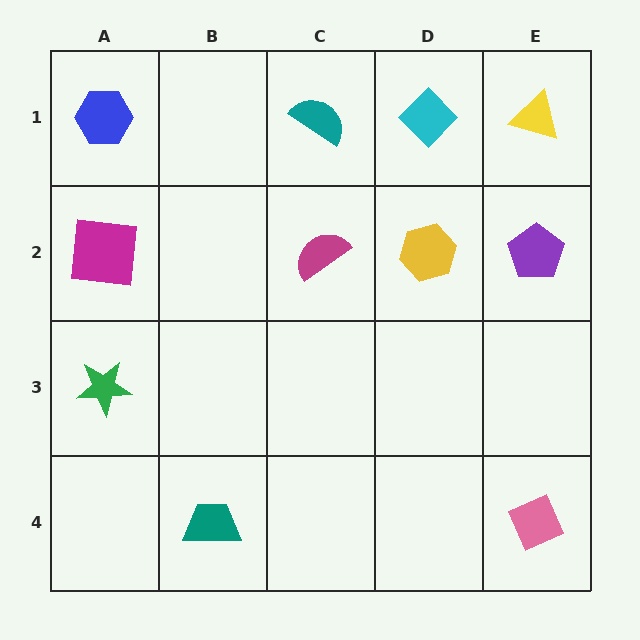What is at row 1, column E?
A yellow triangle.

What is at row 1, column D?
A cyan diamond.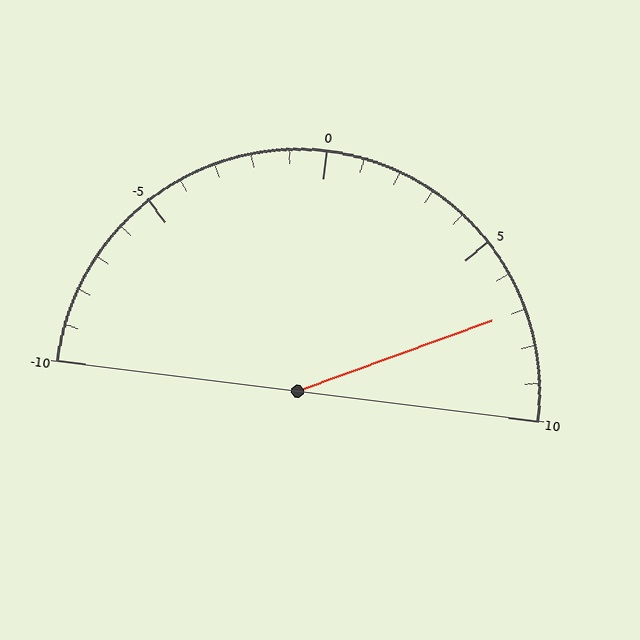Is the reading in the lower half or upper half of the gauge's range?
The reading is in the upper half of the range (-10 to 10).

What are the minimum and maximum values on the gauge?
The gauge ranges from -10 to 10.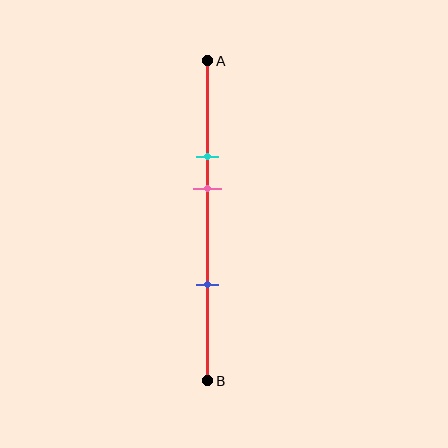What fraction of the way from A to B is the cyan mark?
The cyan mark is approximately 30% (0.3) of the way from A to B.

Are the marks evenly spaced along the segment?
No, the marks are not evenly spaced.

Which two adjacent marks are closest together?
The cyan and pink marks are the closest adjacent pair.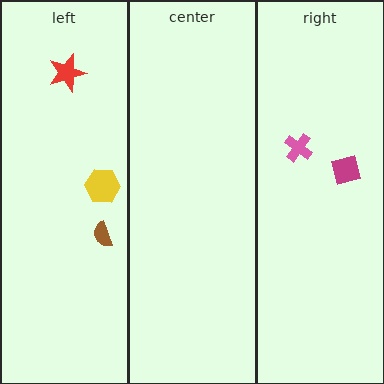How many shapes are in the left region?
3.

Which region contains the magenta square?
The right region.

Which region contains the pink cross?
The right region.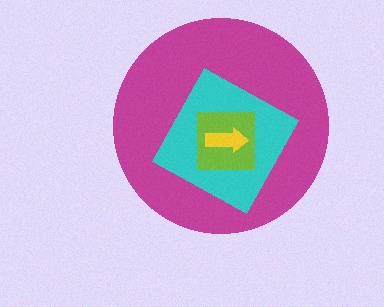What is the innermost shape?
The yellow arrow.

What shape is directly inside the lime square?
The yellow arrow.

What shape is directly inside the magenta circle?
The cyan diamond.